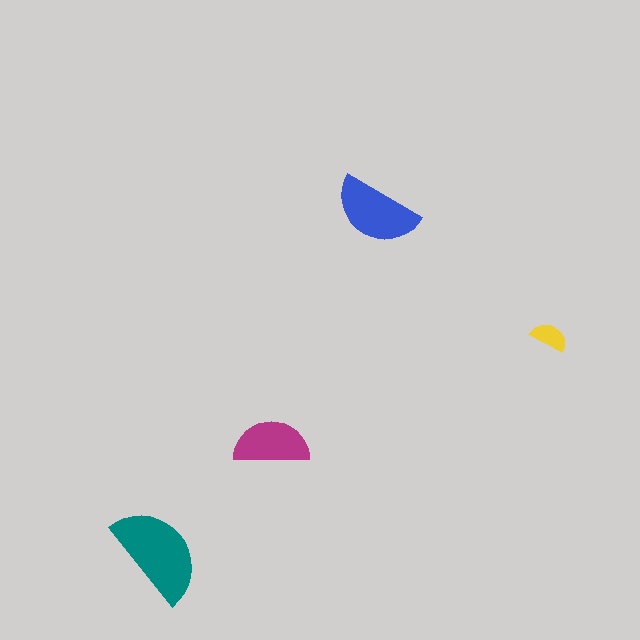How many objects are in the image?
There are 4 objects in the image.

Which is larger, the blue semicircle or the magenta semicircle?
The blue one.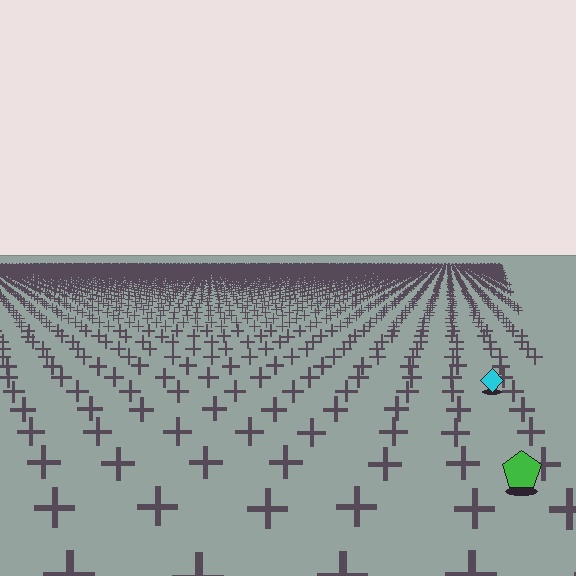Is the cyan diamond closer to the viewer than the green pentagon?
No. The green pentagon is closer — you can tell from the texture gradient: the ground texture is coarser near it.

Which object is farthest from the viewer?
The cyan diamond is farthest from the viewer. It appears smaller and the ground texture around it is denser.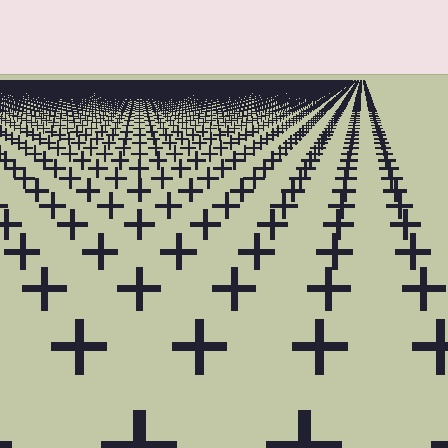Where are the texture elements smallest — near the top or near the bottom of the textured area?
Near the top.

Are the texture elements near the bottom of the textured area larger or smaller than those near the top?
Larger. Near the bottom, elements are closer to the viewer and appear at a bigger on-screen size.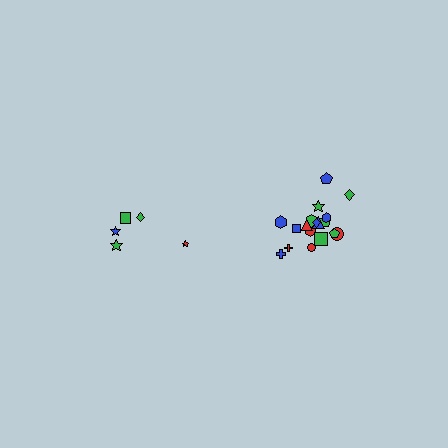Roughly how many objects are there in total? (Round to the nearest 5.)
Roughly 25 objects in total.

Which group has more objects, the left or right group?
The right group.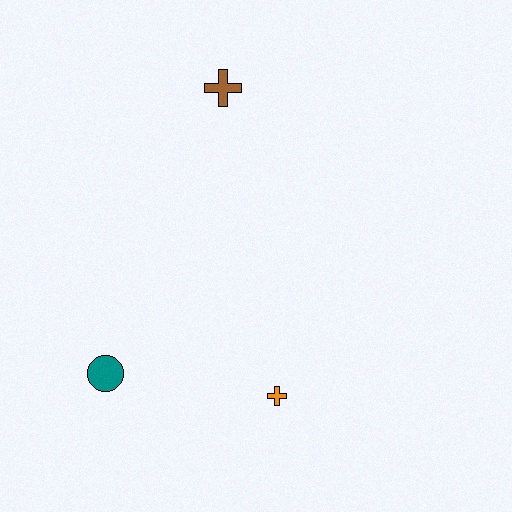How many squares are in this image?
There are no squares.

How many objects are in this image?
There are 3 objects.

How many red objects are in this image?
There are no red objects.